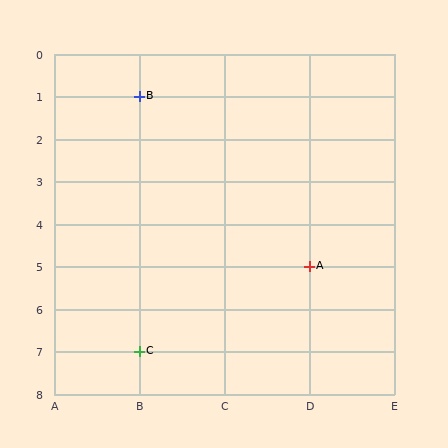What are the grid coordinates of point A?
Point A is at grid coordinates (D, 5).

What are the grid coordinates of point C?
Point C is at grid coordinates (B, 7).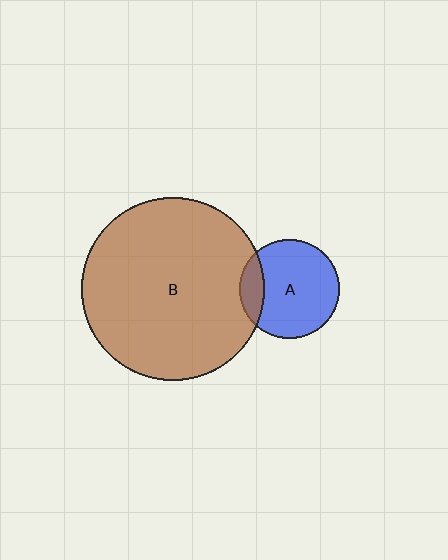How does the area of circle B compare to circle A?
Approximately 3.4 times.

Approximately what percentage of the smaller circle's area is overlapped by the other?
Approximately 15%.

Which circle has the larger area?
Circle B (brown).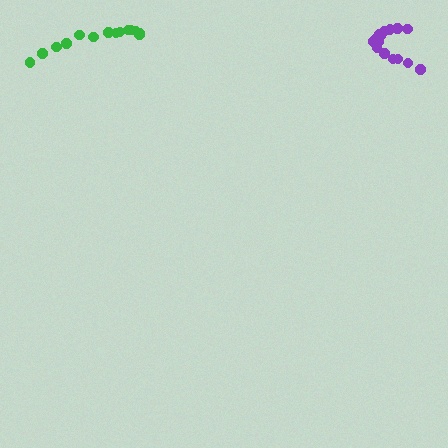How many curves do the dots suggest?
There are 2 distinct paths.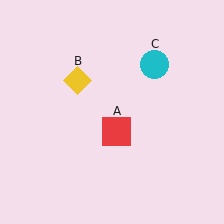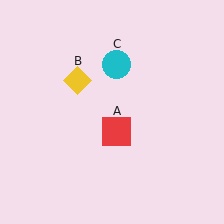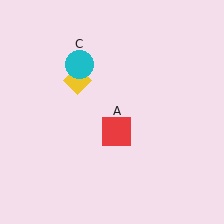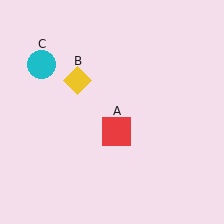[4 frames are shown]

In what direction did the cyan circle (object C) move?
The cyan circle (object C) moved left.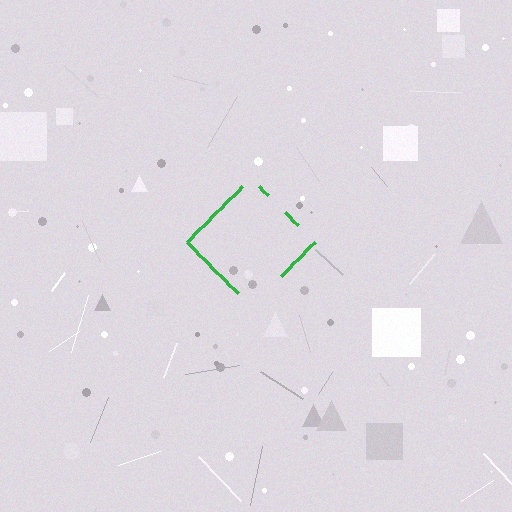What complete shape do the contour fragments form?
The contour fragments form a diamond.